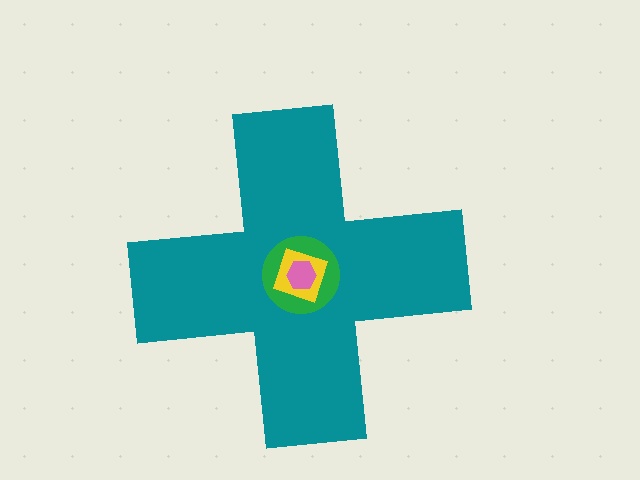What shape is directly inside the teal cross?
The green circle.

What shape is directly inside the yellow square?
The pink hexagon.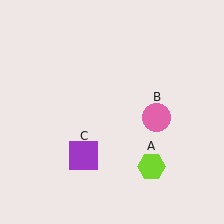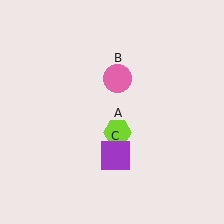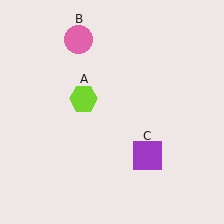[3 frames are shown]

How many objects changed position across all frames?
3 objects changed position: lime hexagon (object A), pink circle (object B), purple square (object C).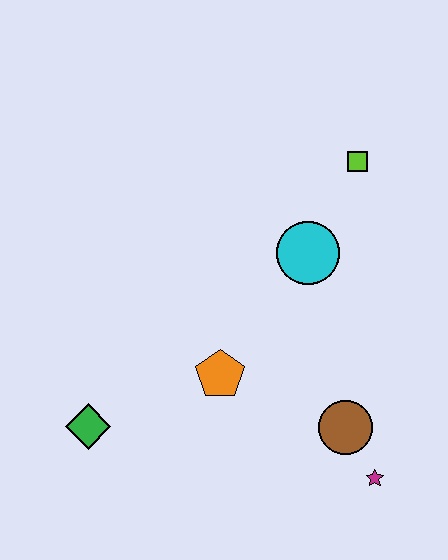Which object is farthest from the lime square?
The green diamond is farthest from the lime square.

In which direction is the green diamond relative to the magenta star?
The green diamond is to the left of the magenta star.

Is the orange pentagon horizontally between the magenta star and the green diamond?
Yes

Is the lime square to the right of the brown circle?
Yes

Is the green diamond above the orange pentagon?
No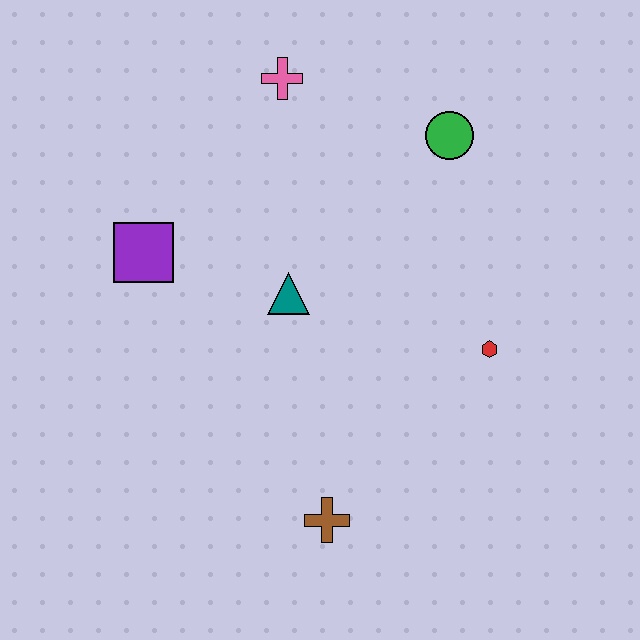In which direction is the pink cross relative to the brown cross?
The pink cross is above the brown cross.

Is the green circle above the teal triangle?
Yes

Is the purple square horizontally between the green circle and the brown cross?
No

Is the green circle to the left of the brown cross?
No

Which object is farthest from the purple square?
The red hexagon is farthest from the purple square.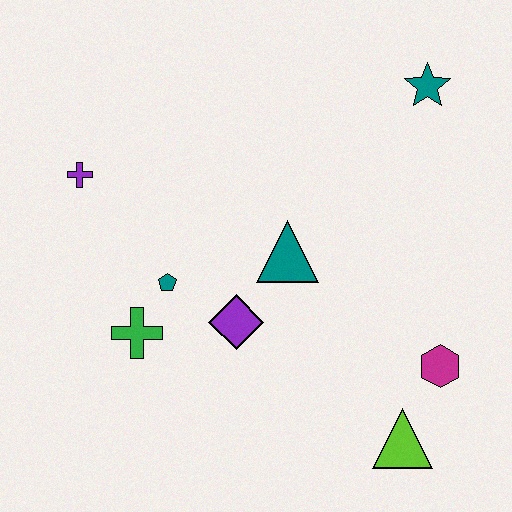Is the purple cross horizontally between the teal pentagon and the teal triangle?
No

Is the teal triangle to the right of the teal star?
No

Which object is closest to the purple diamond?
The teal pentagon is closest to the purple diamond.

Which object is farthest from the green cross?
The teal star is farthest from the green cross.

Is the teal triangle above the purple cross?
No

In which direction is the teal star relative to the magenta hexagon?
The teal star is above the magenta hexagon.